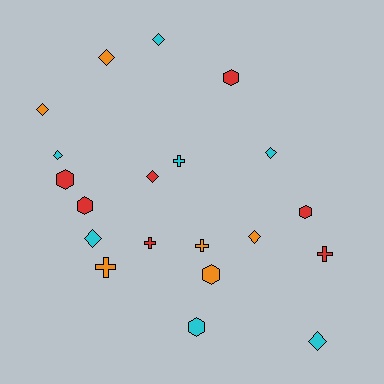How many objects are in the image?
There are 20 objects.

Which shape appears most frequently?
Diamond, with 9 objects.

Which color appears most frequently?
Red, with 7 objects.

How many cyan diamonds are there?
There are 5 cyan diamonds.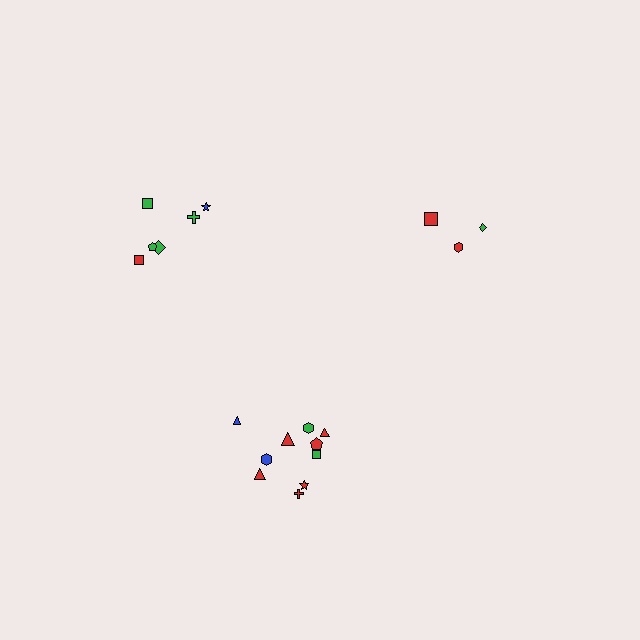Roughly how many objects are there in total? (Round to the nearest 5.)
Roughly 20 objects in total.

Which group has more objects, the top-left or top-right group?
The top-left group.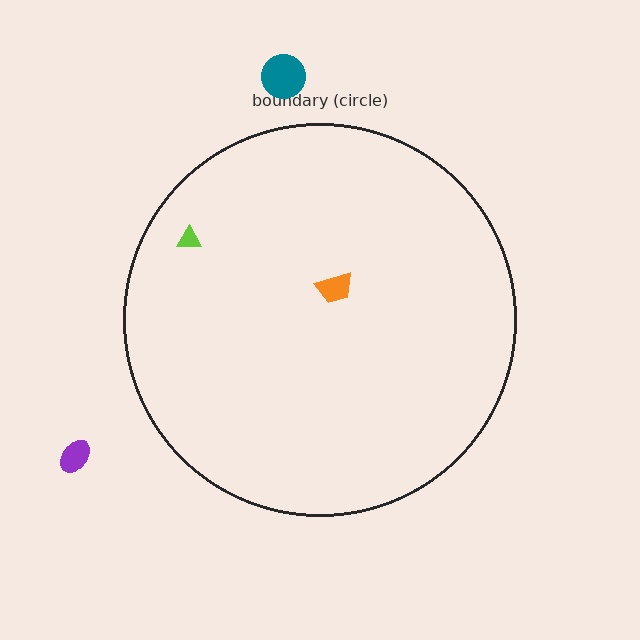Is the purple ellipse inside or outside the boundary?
Outside.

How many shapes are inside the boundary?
2 inside, 2 outside.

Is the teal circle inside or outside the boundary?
Outside.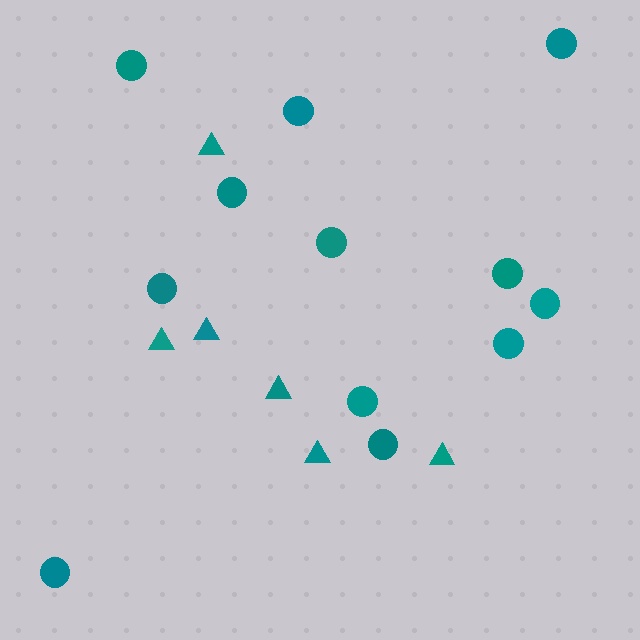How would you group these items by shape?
There are 2 groups: one group of circles (12) and one group of triangles (6).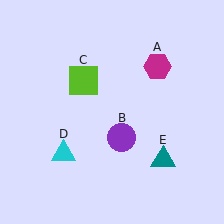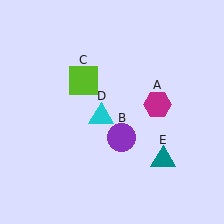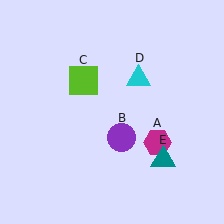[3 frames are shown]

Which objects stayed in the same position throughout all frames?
Purple circle (object B) and lime square (object C) and teal triangle (object E) remained stationary.